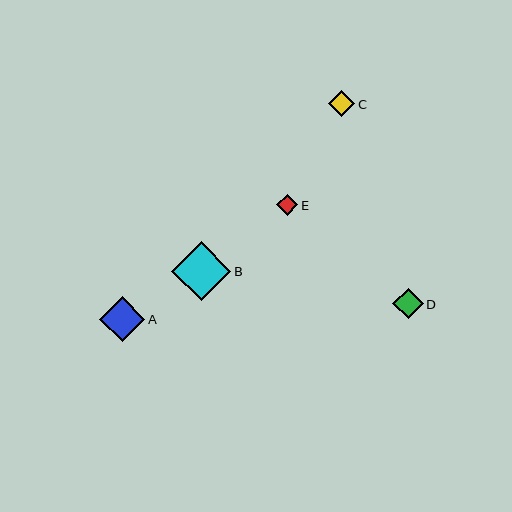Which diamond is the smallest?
Diamond E is the smallest with a size of approximately 21 pixels.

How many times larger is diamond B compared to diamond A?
Diamond B is approximately 1.3 times the size of diamond A.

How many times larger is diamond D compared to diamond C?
Diamond D is approximately 1.1 times the size of diamond C.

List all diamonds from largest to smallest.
From largest to smallest: B, A, D, C, E.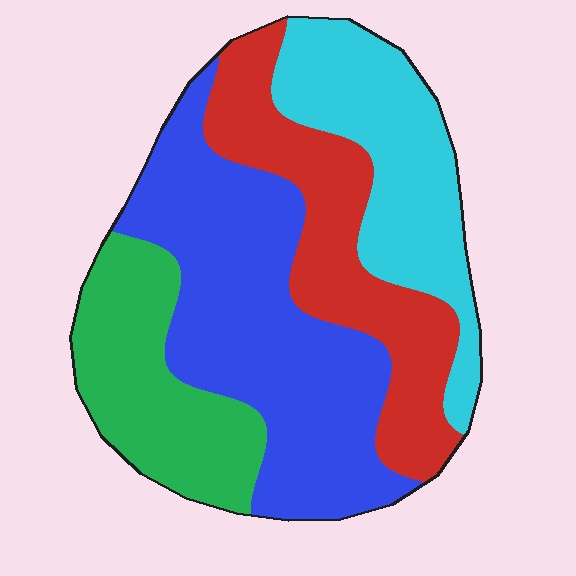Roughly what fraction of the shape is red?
Red covers 23% of the shape.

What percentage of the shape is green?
Green covers 19% of the shape.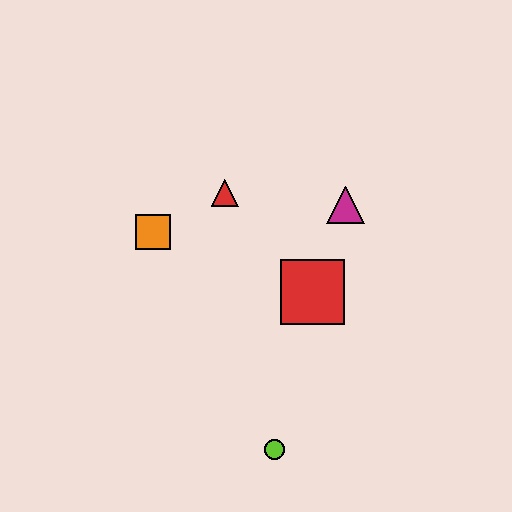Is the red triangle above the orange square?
Yes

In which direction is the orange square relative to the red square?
The orange square is to the left of the red square.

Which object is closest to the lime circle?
The red square is closest to the lime circle.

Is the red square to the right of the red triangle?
Yes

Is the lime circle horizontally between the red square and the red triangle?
Yes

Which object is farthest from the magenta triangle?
The lime circle is farthest from the magenta triangle.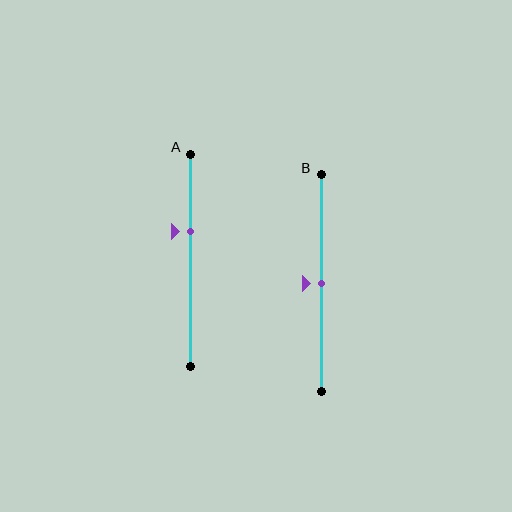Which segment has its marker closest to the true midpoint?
Segment B has its marker closest to the true midpoint.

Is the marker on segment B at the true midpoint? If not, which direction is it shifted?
Yes, the marker on segment B is at the true midpoint.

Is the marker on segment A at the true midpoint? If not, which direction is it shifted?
No, the marker on segment A is shifted upward by about 13% of the segment length.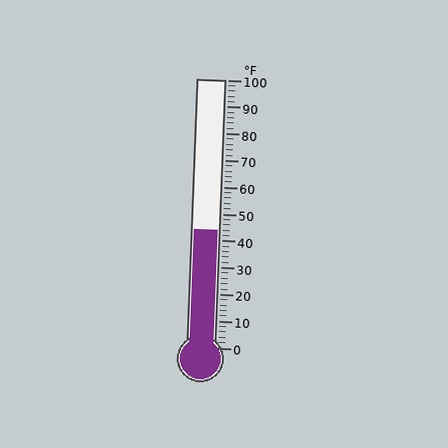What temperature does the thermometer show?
The thermometer shows approximately 44°F.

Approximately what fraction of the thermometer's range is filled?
The thermometer is filled to approximately 45% of its range.